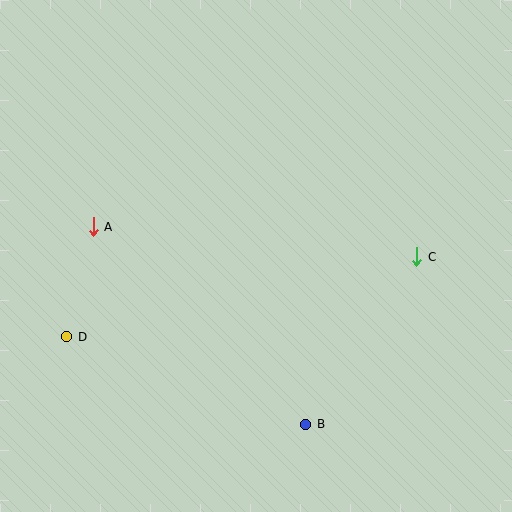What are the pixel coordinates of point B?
Point B is at (306, 424).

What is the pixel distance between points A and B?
The distance between A and B is 290 pixels.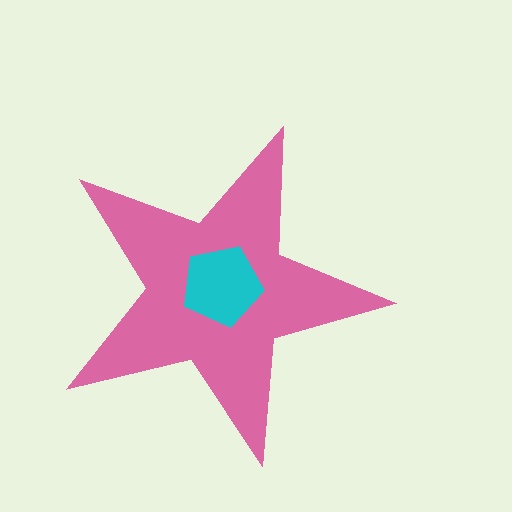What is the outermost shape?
The pink star.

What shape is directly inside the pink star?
The cyan pentagon.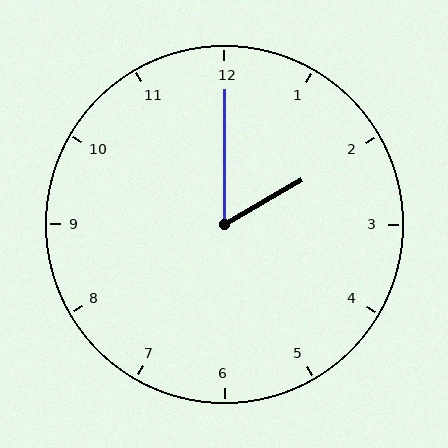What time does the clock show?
2:00.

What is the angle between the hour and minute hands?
Approximately 60 degrees.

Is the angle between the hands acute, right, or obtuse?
It is acute.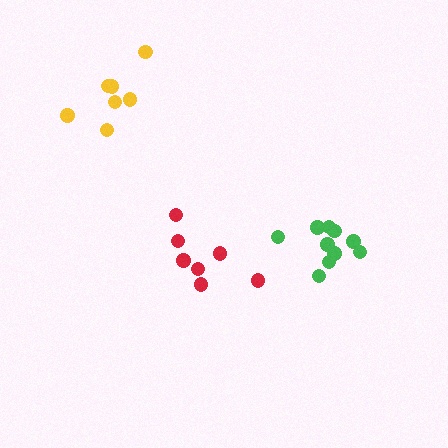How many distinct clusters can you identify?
There are 3 distinct clusters.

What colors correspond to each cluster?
The clusters are colored: yellow, red, green.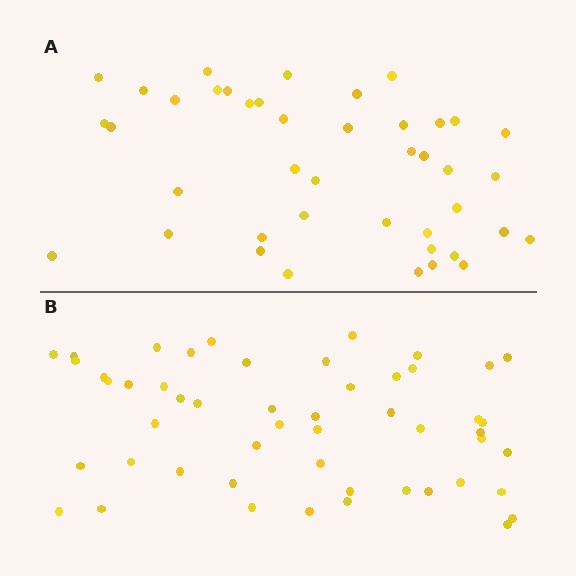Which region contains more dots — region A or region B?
Region B (the bottom region) has more dots.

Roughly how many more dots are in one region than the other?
Region B has roughly 8 or so more dots than region A.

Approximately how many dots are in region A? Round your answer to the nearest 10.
About 40 dots. (The exact count is 42, which rounds to 40.)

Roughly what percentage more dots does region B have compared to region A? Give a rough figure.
About 20% more.